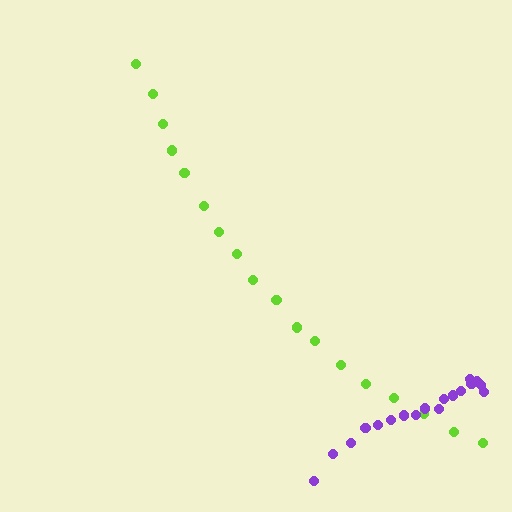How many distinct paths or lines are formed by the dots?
There are 2 distinct paths.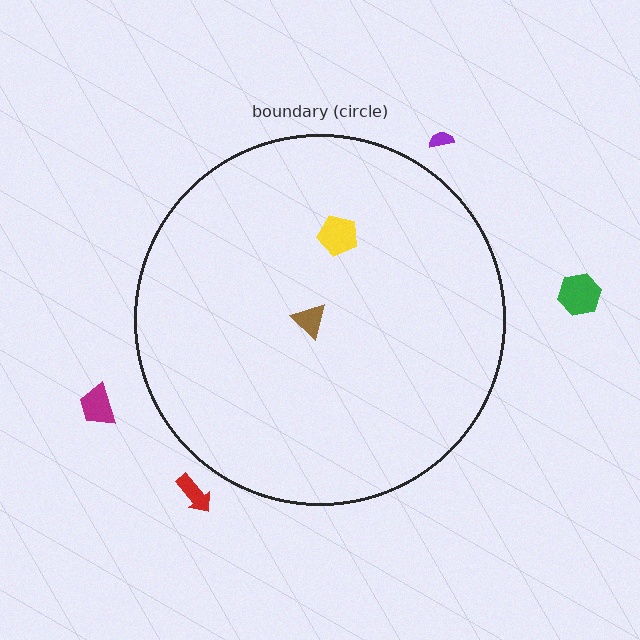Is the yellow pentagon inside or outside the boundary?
Inside.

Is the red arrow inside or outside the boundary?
Outside.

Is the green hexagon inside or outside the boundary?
Outside.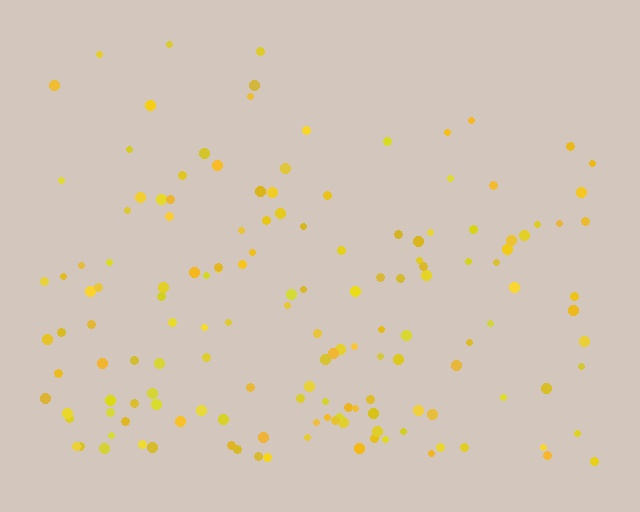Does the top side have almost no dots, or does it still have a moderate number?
Still a moderate number, just noticeably fewer than the bottom.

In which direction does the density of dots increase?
From top to bottom, with the bottom side densest.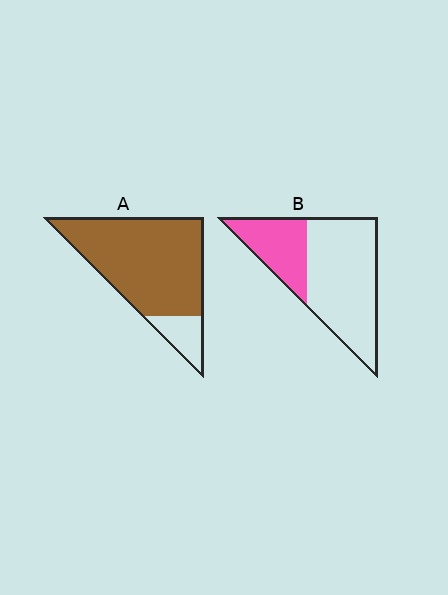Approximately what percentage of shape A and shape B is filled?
A is approximately 85% and B is approximately 30%.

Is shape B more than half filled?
No.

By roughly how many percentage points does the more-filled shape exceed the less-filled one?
By roughly 55 percentage points (A over B).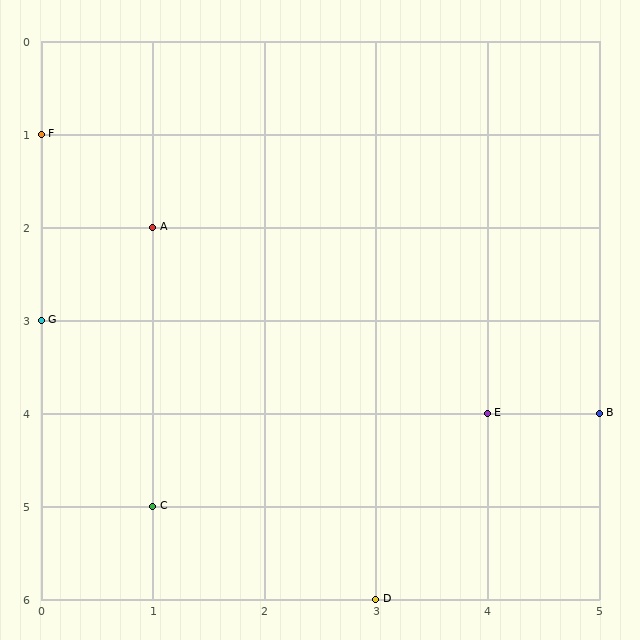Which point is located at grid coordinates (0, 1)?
Point F is at (0, 1).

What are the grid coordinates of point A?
Point A is at grid coordinates (1, 2).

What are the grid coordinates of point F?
Point F is at grid coordinates (0, 1).